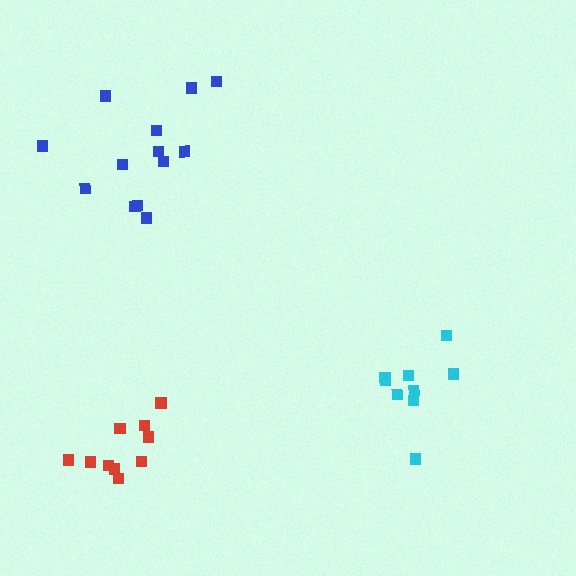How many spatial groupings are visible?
There are 3 spatial groupings.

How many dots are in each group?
Group 1: 13 dots, Group 2: 10 dots, Group 3: 9 dots (32 total).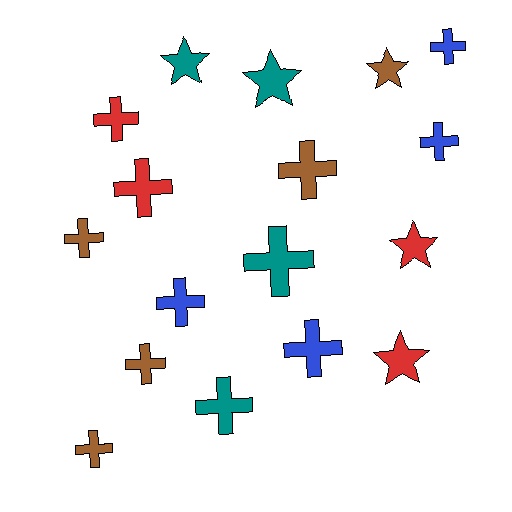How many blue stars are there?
There are no blue stars.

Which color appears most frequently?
Brown, with 5 objects.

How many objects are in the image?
There are 17 objects.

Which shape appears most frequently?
Cross, with 12 objects.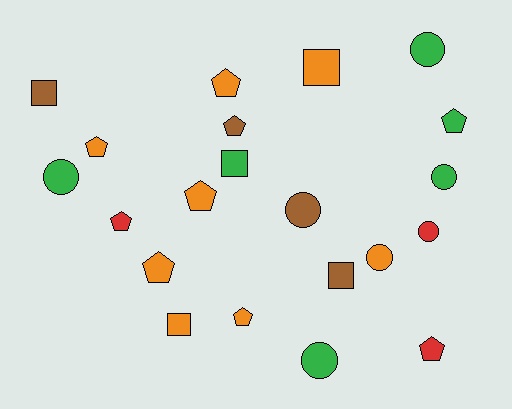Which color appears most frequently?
Orange, with 8 objects.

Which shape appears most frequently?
Pentagon, with 9 objects.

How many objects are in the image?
There are 21 objects.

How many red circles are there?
There is 1 red circle.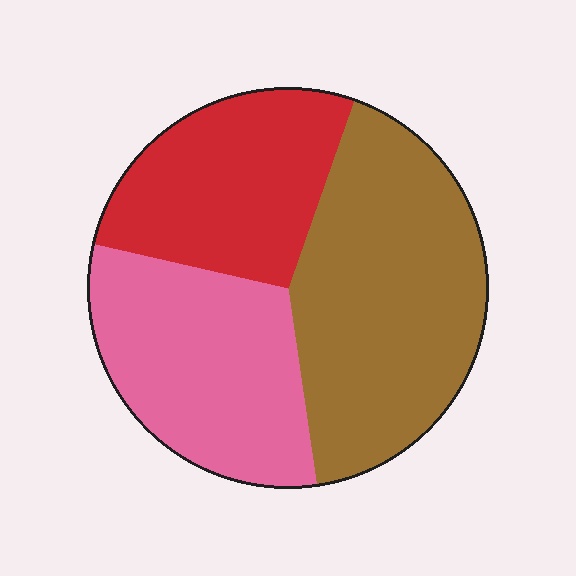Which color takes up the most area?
Brown, at roughly 40%.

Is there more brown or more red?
Brown.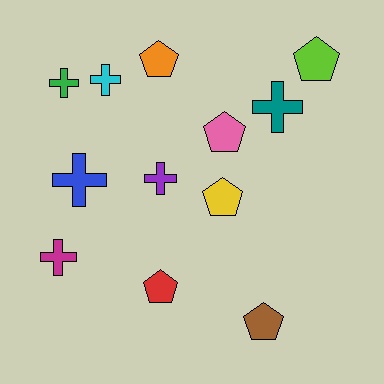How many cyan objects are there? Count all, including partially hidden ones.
There is 1 cyan object.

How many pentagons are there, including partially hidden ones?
There are 6 pentagons.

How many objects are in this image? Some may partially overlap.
There are 12 objects.